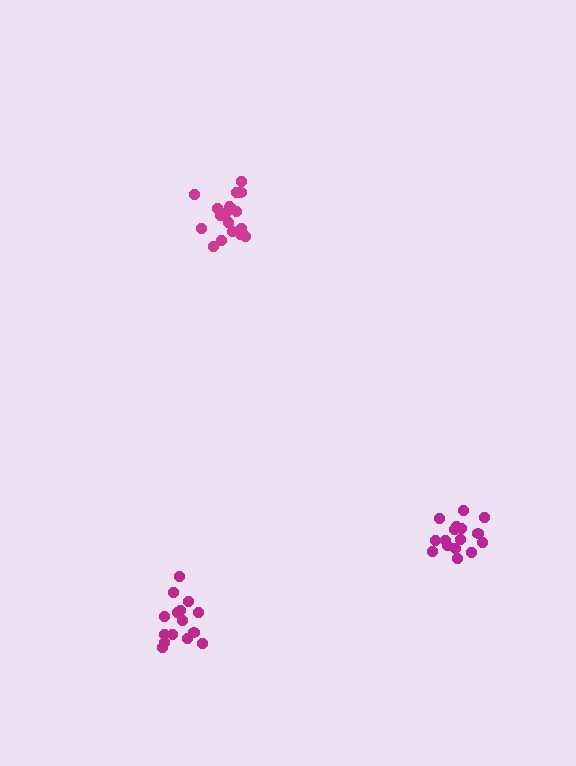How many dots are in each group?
Group 1: 16 dots, Group 2: 18 dots, Group 3: 15 dots (49 total).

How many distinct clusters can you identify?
There are 3 distinct clusters.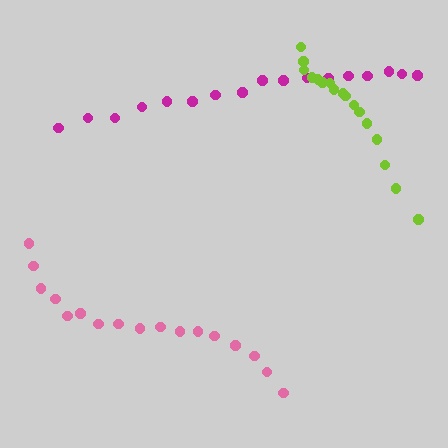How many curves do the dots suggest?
There are 3 distinct paths.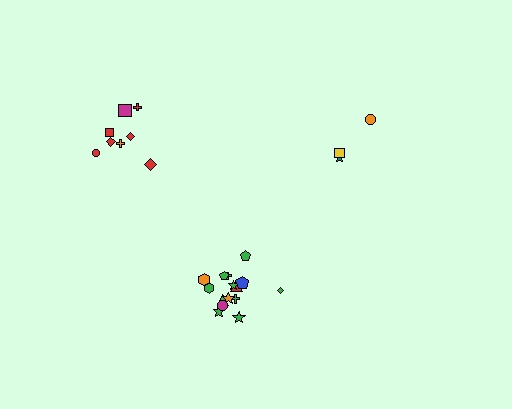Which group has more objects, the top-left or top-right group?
The top-left group.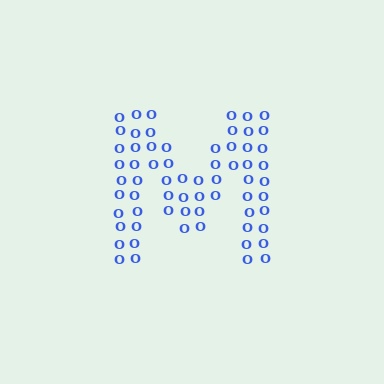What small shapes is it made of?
It is made of small letter O's.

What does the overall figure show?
The overall figure shows the letter M.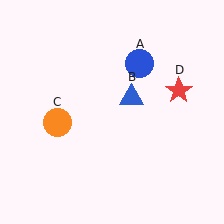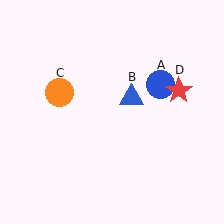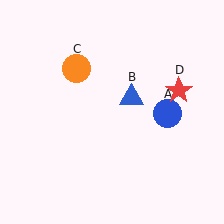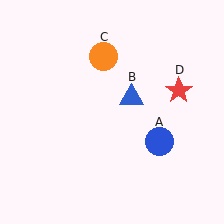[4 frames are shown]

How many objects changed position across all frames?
2 objects changed position: blue circle (object A), orange circle (object C).